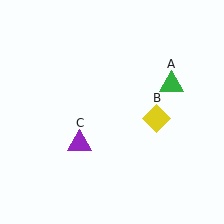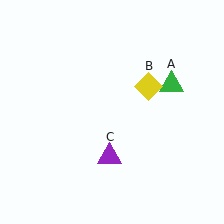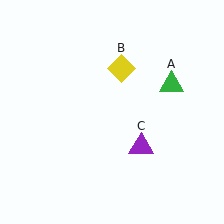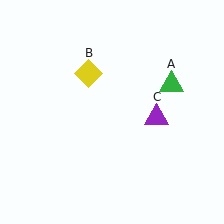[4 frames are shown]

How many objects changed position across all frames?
2 objects changed position: yellow diamond (object B), purple triangle (object C).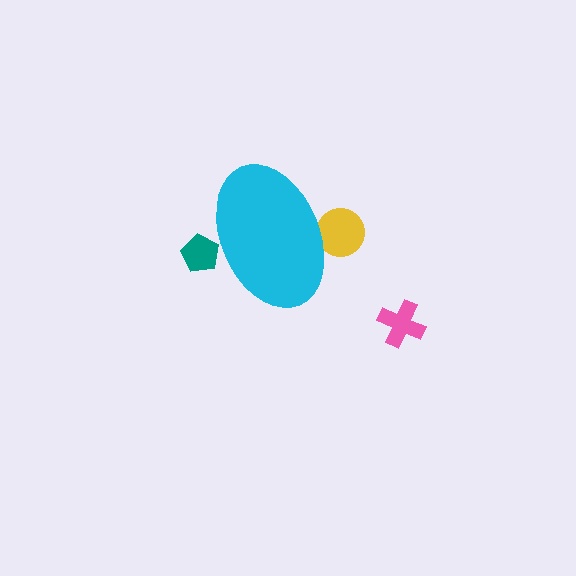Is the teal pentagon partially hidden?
Yes, the teal pentagon is partially hidden behind the cyan ellipse.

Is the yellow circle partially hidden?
Yes, the yellow circle is partially hidden behind the cyan ellipse.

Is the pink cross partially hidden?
No, the pink cross is fully visible.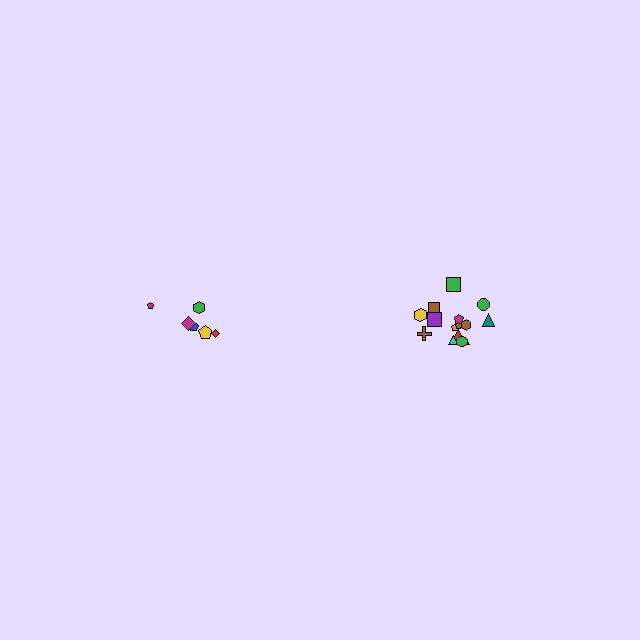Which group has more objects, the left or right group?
The right group.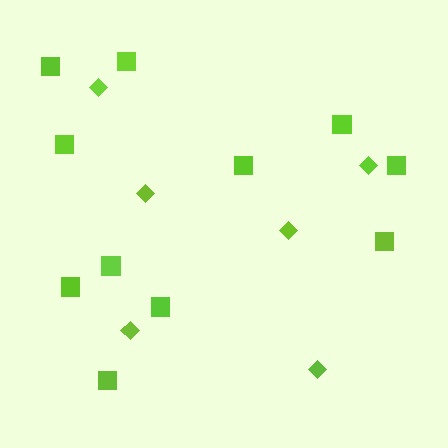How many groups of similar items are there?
There are 2 groups: one group of squares (11) and one group of diamonds (6).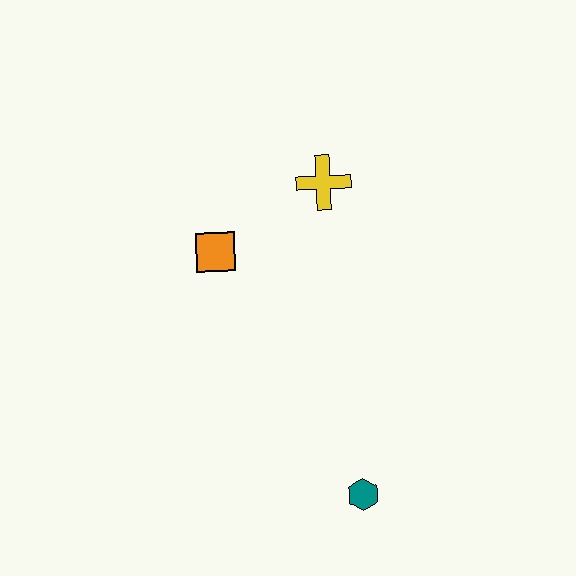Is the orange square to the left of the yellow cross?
Yes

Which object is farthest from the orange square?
The teal hexagon is farthest from the orange square.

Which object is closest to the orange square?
The yellow cross is closest to the orange square.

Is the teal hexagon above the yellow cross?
No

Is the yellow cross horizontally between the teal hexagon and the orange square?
Yes